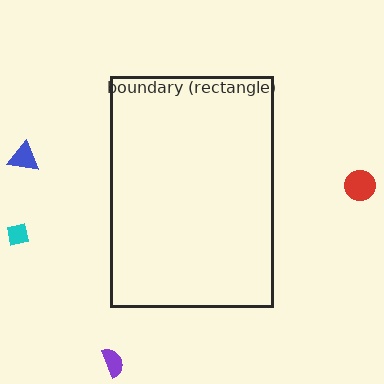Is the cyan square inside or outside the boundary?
Outside.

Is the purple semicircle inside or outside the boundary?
Outside.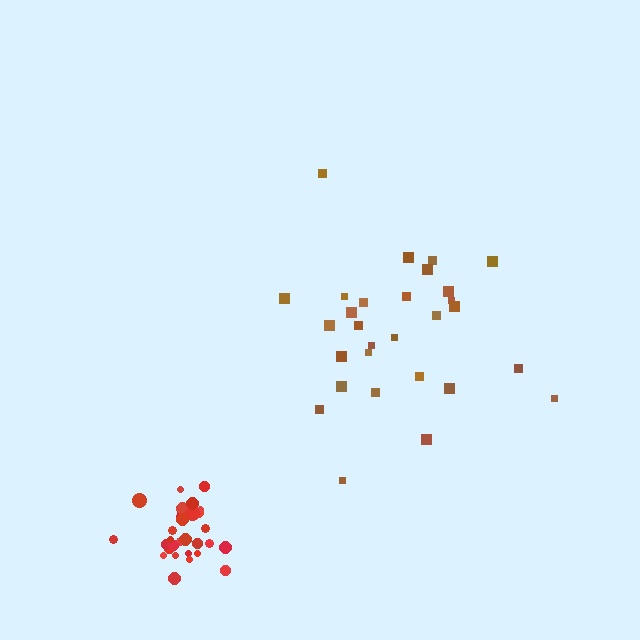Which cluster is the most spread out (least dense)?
Brown.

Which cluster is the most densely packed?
Red.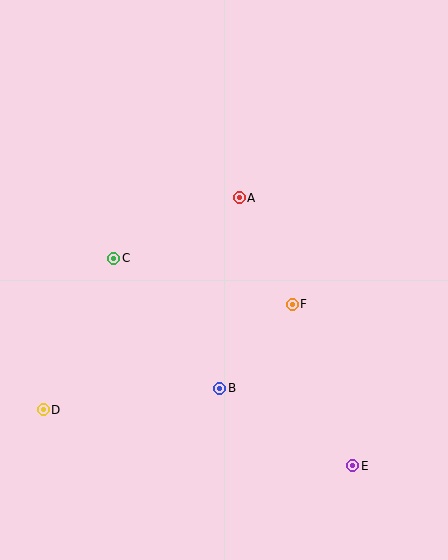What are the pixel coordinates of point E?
Point E is at (353, 466).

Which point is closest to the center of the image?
Point F at (292, 304) is closest to the center.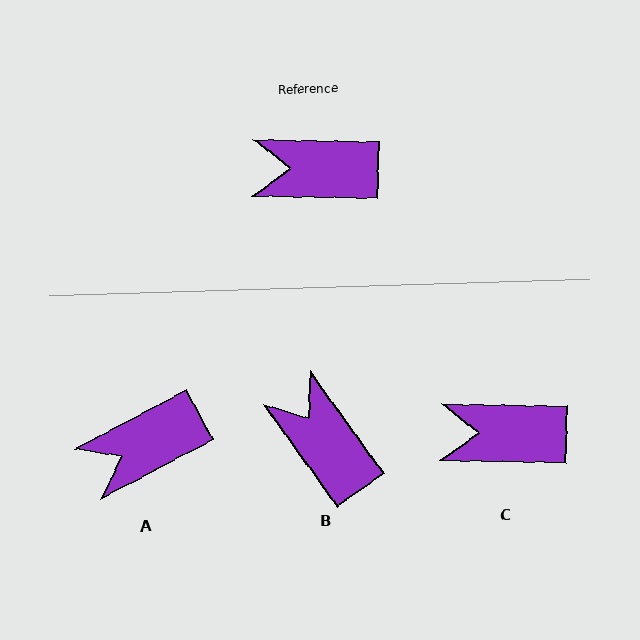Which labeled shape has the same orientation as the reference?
C.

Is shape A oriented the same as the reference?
No, it is off by about 29 degrees.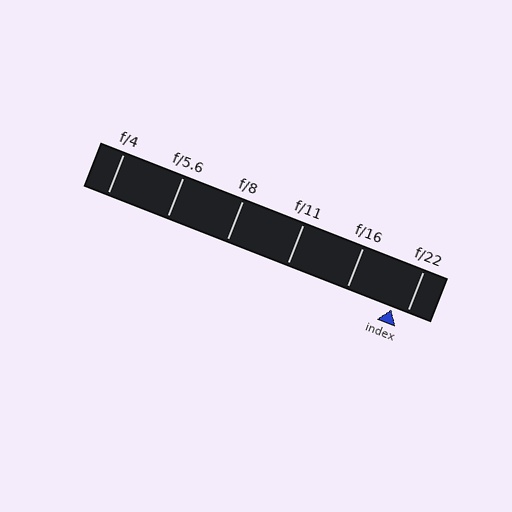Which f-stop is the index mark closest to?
The index mark is closest to f/22.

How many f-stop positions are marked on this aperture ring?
There are 6 f-stop positions marked.